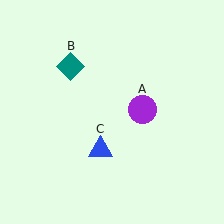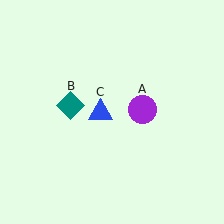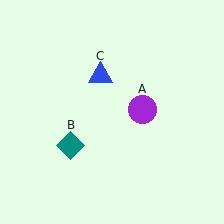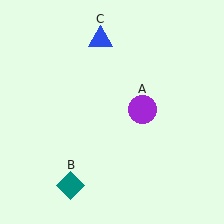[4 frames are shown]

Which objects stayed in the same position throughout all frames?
Purple circle (object A) remained stationary.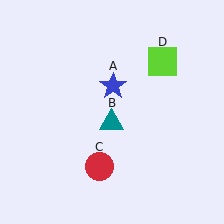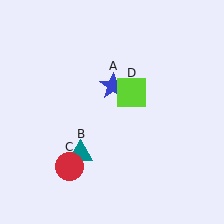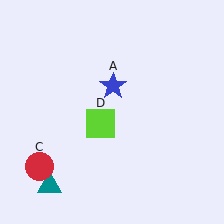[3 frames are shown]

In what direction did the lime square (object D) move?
The lime square (object D) moved down and to the left.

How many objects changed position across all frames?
3 objects changed position: teal triangle (object B), red circle (object C), lime square (object D).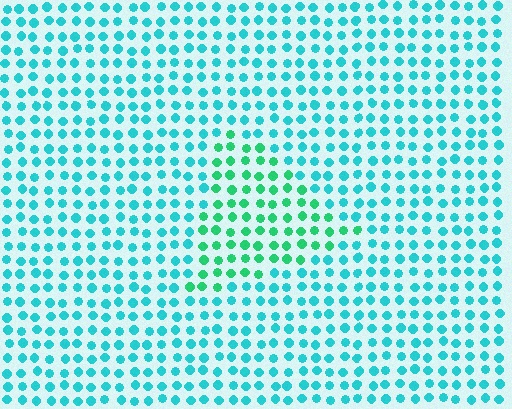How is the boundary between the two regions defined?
The boundary is defined purely by a slight shift in hue (about 34 degrees). Spacing, size, and orientation are identical on both sides.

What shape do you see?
I see a triangle.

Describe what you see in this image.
The image is filled with small cyan elements in a uniform arrangement. A triangle-shaped region is visible where the elements are tinted to a slightly different hue, forming a subtle color boundary.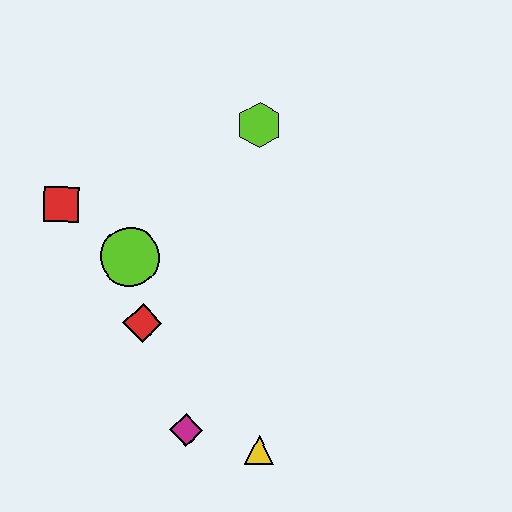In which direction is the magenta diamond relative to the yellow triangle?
The magenta diamond is to the left of the yellow triangle.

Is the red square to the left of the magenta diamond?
Yes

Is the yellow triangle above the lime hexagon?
No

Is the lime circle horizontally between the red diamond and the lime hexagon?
No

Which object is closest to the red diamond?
The lime circle is closest to the red diamond.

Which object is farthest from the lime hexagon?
The yellow triangle is farthest from the lime hexagon.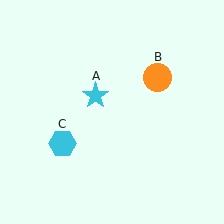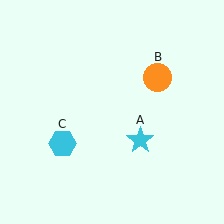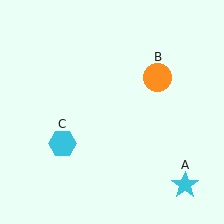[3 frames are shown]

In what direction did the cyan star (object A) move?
The cyan star (object A) moved down and to the right.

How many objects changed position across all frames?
1 object changed position: cyan star (object A).